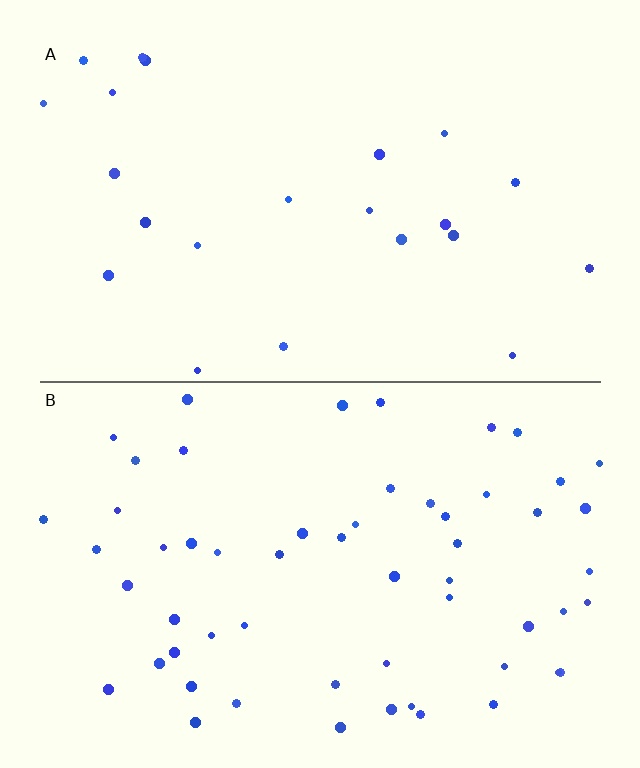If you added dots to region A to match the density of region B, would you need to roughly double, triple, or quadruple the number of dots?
Approximately triple.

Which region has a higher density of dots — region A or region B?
B (the bottom).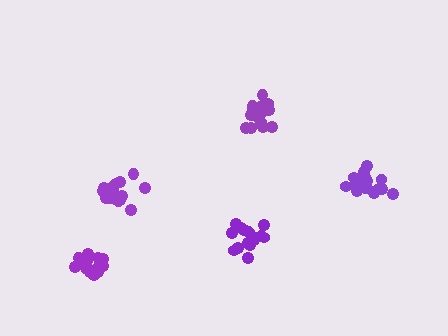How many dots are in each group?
Group 1: 18 dots, Group 2: 16 dots, Group 3: 18 dots, Group 4: 18 dots, Group 5: 17 dots (87 total).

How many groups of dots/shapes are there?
There are 5 groups.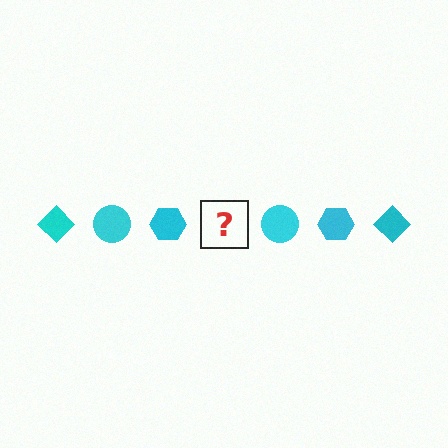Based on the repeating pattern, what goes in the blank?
The blank should be a cyan diamond.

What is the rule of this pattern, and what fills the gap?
The rule is that the pattern cycles through diamond, circle, hexagon shapes in cyan. The gap should be filled with a cyan diamond.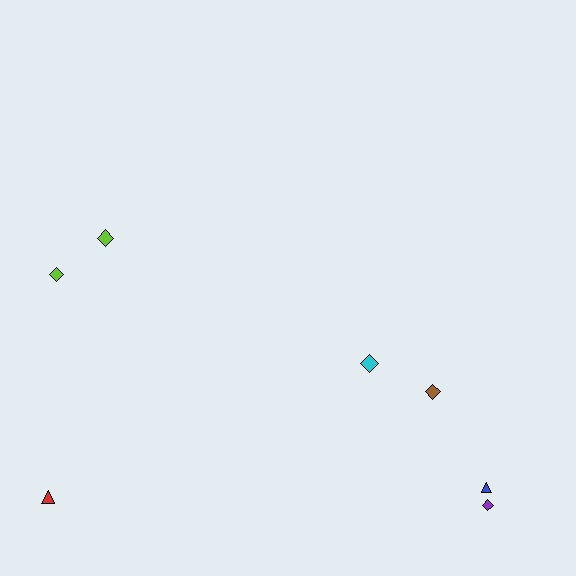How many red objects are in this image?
There is 1 red object.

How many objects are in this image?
There are 7 objects.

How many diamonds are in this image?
There are 5 diamonds.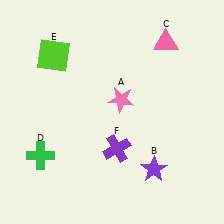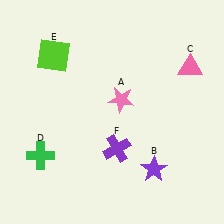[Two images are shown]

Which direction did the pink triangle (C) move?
The pink triangle (C) moved down.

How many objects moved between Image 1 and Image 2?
1 object moved between the two images.